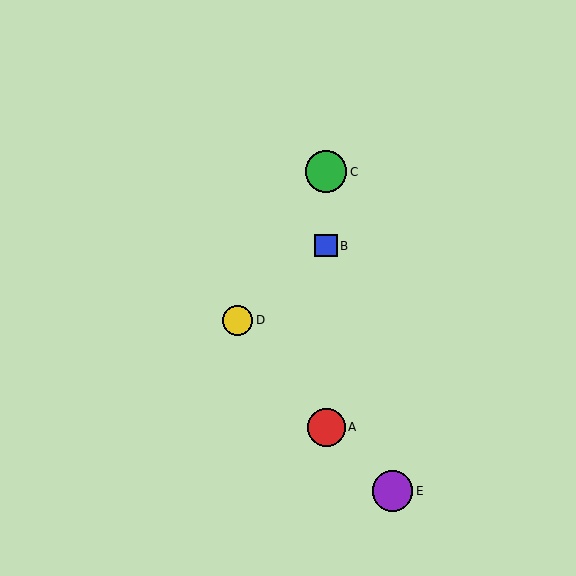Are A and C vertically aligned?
Yes, both are at x≈326.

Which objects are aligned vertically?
Objects A, B, C are aligned vertically.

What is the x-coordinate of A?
Object A is at x≈326.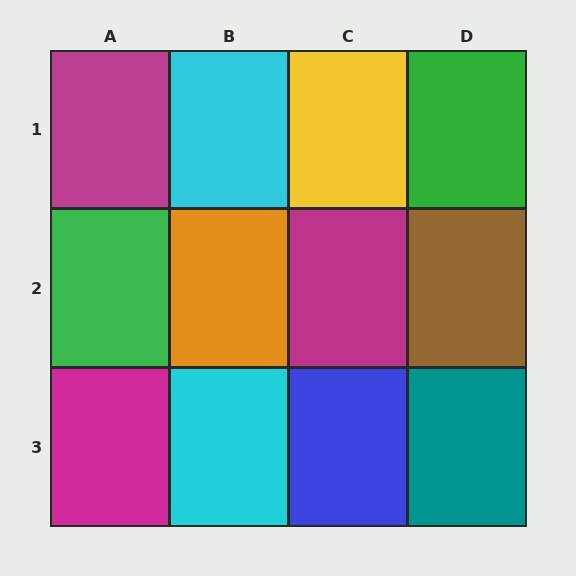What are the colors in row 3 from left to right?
Magenta, cyan, blue, teal.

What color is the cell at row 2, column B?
Orange.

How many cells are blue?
1 cell is blue.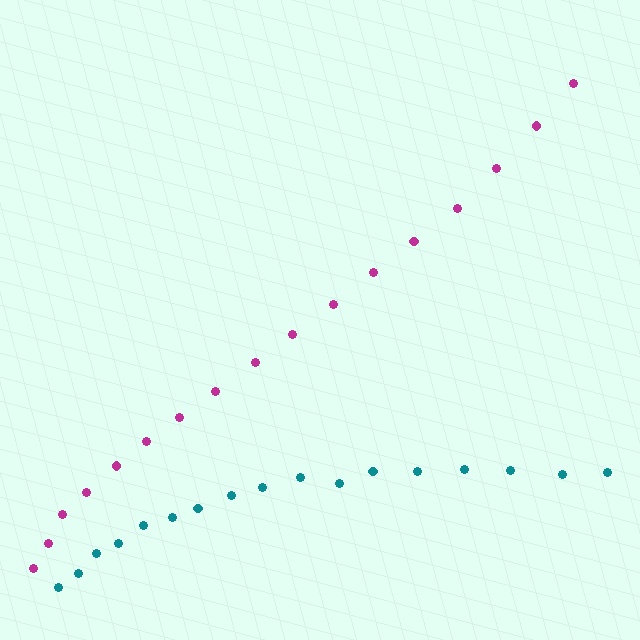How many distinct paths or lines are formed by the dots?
There are 2 distinct paths.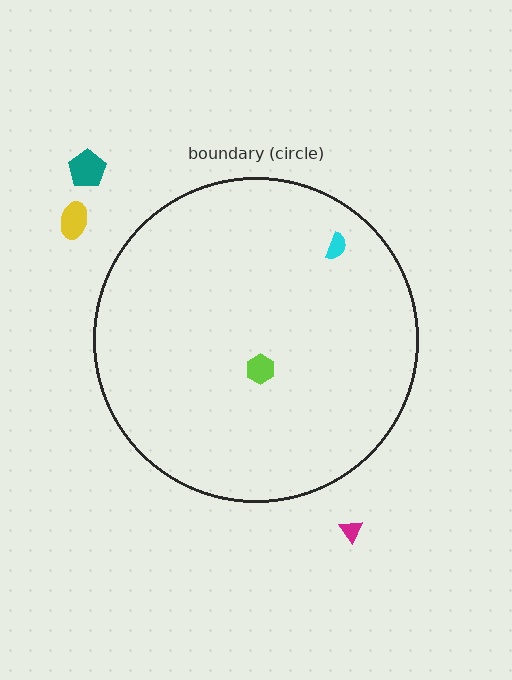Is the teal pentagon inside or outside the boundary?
Outside.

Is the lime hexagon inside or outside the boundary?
Inside.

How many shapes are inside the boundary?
2 inside, 3 outside.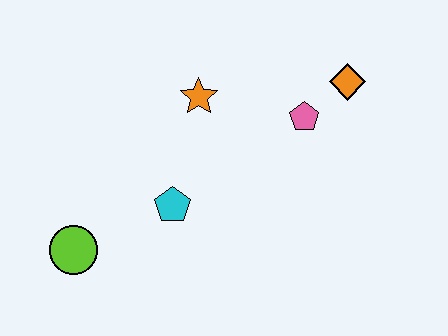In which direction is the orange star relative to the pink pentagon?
The orange star is to the left of the pink pentagon.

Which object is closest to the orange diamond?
The pink pentagon is closest to the orange diamond.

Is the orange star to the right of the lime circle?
Yes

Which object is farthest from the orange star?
The lime circle is farthest from the orange star.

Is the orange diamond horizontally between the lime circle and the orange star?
No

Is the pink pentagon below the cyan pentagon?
No